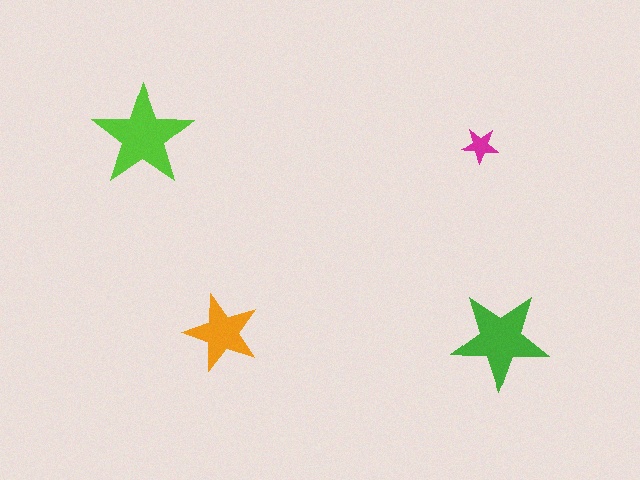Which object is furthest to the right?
The green star is rightmost.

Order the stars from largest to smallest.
the lime one, the green one, the orange one, the magenta one.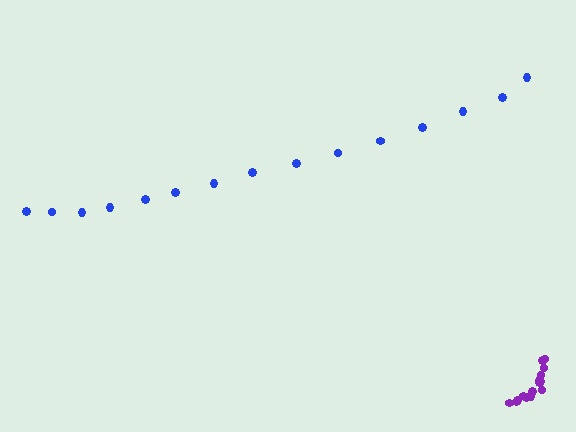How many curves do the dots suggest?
There are 2 distinct paths.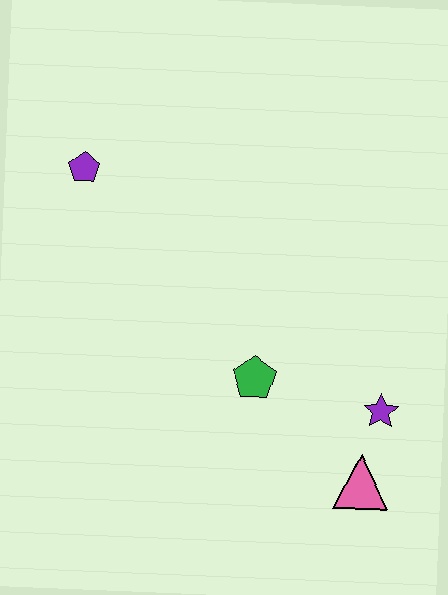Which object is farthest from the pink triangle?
The purple pentagon is farthest from the pink triangle.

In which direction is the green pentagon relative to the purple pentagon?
The green pentagon is below the purple pentagon.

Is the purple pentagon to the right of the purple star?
No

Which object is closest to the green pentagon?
The purple star is closest to the green pentagon.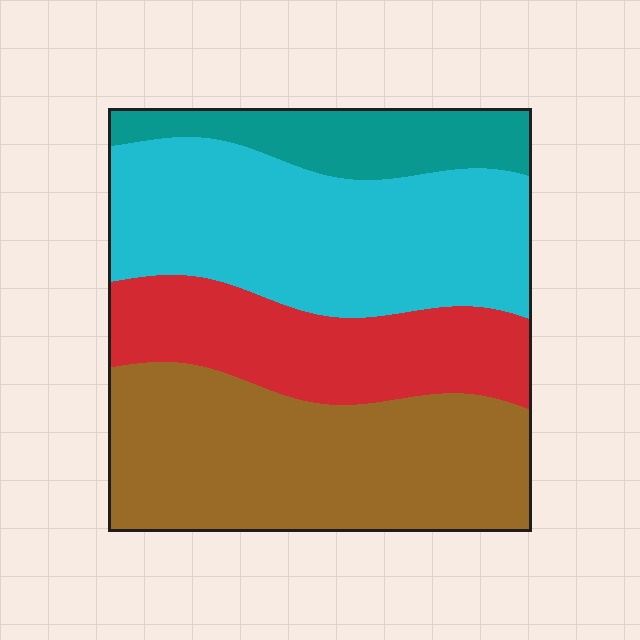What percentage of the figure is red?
Red covers around 20% of the figure.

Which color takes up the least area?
Teal, at roughly 10%.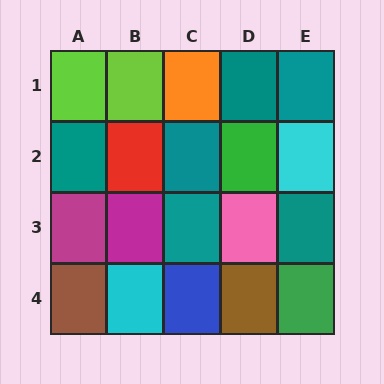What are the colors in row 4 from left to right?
Brown, cyan, blue, brown, green.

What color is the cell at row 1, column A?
Lime.